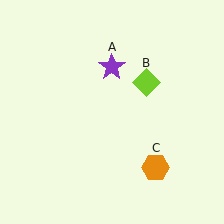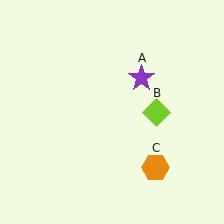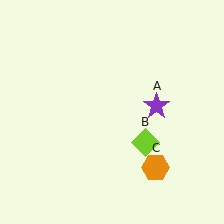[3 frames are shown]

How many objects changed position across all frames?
2 objects changed position: purple star (object A), lime diamond (object B).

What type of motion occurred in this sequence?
The purple star (object A), lime diamond (object B) rotated clockwise around the center of the scene.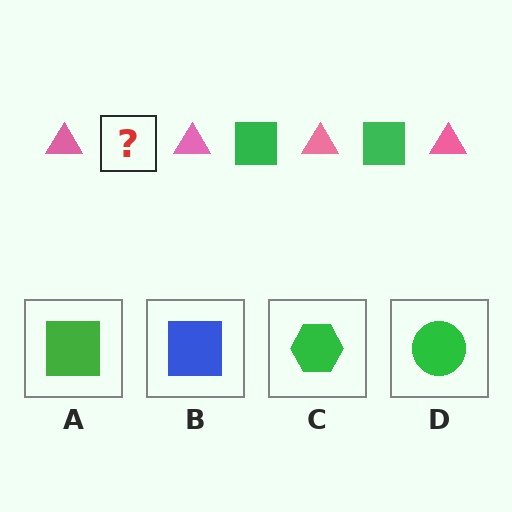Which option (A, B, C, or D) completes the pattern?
A.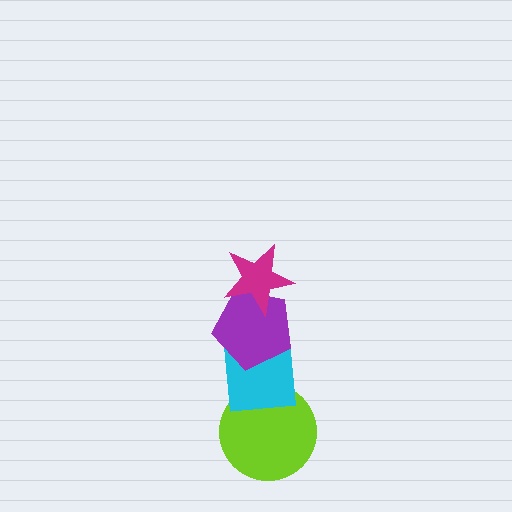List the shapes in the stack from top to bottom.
From top to bottom: the magenta star, the purple pentagon, the cyan square, the lime circle.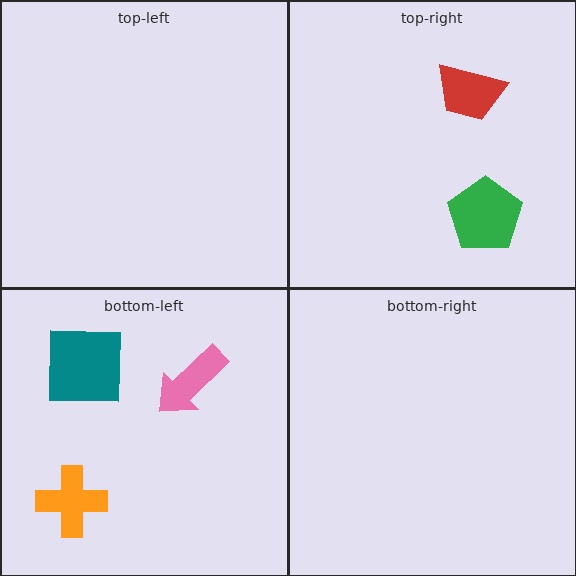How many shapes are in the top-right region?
2.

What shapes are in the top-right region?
The green pentagon, the red trapezoid.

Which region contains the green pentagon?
The top-right region.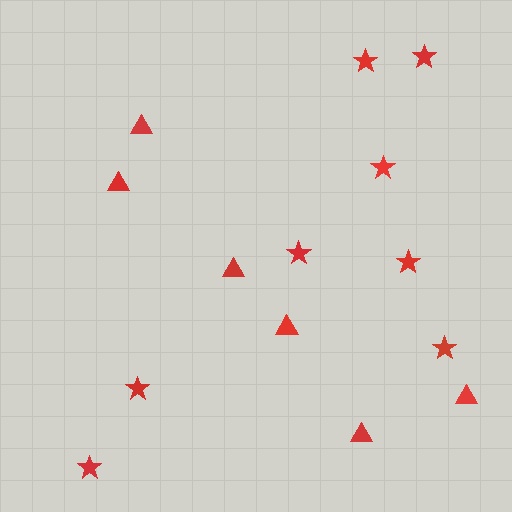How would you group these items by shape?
There are 2 groups: one group of triangles (6) and one group of stars (8).